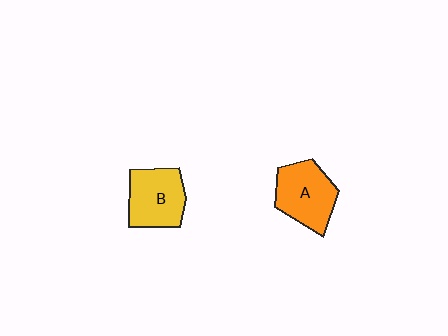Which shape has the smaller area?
Shape B (yellow).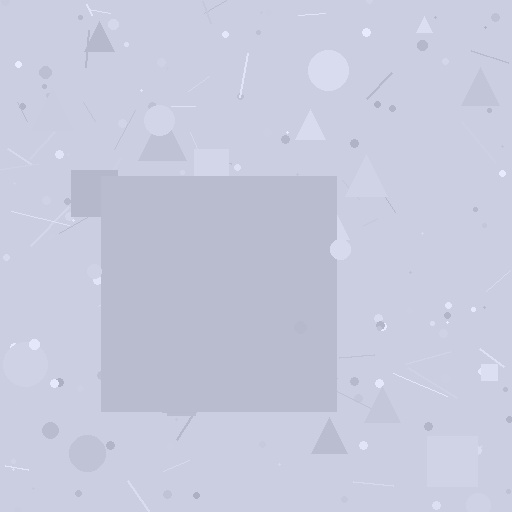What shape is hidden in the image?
A square is hidden in the image.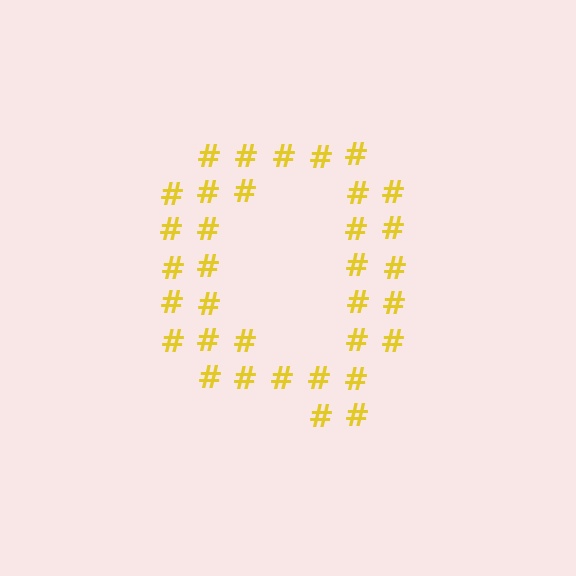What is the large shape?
The large shape is the letter Q.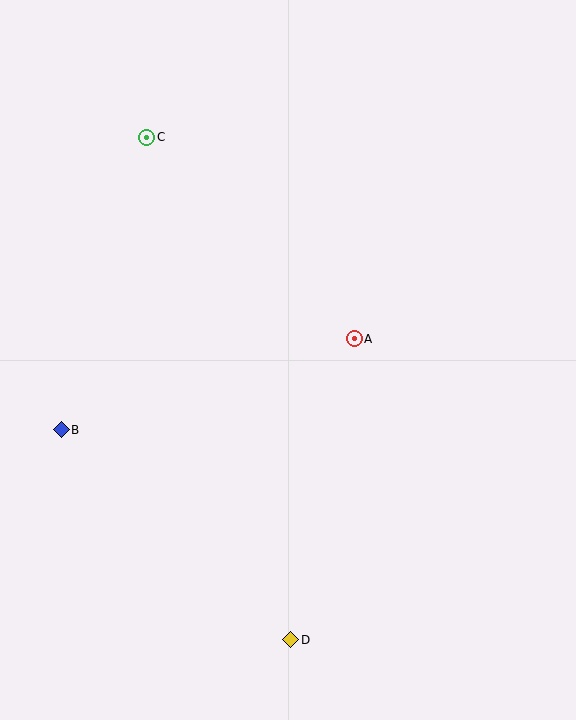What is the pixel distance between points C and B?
The distance between C and B is 305 pixels.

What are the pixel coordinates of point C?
Point C is at (147, 137).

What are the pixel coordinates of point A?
Point A is at (354, 339).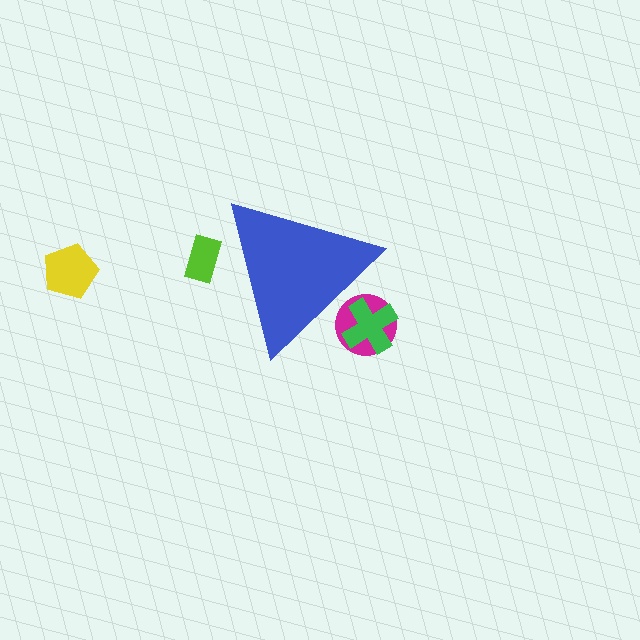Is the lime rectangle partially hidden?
Yes, the lime rectangle is partially hidden behind the blue triangle.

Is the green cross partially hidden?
Yes, the green cross is partially hidden behind the blue triangle.